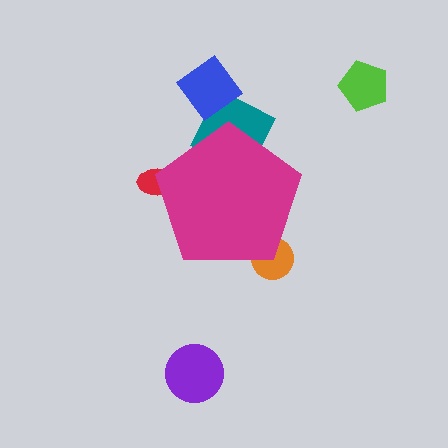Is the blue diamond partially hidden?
No, the blue diamond is fully visible.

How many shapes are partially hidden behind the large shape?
3 shapes are partially hidden.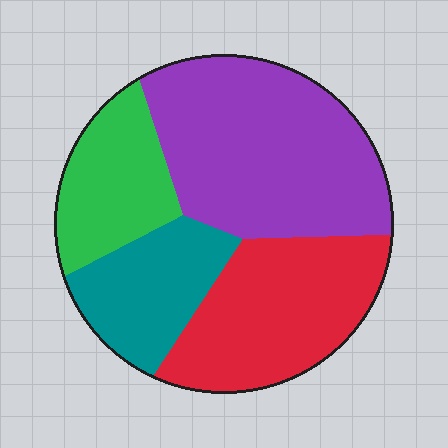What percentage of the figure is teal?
Teal covers about 15% of the figure.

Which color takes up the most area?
Purple, at roughly 40%.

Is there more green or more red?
Red.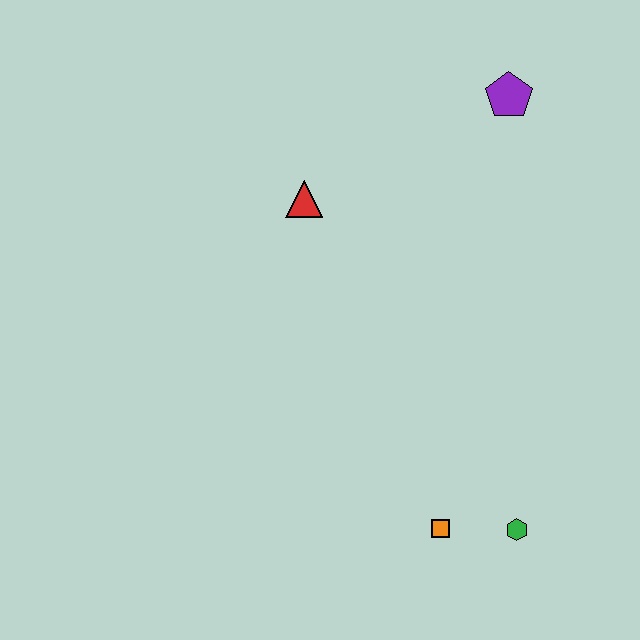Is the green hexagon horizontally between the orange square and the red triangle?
No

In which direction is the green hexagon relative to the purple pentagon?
The green hexagon is below the purple pentagon.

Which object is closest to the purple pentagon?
The red triangle is closest to the purple pentagon.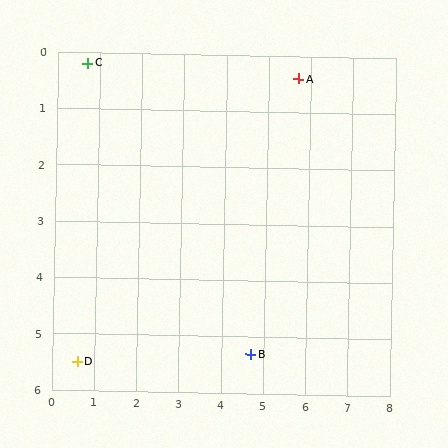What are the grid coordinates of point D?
Point D is at approximately (0.6, 5.5).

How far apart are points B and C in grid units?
Points B and C are about 6.5 grid units apart.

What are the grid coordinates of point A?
Point A is at approximately (5.7, 0.4).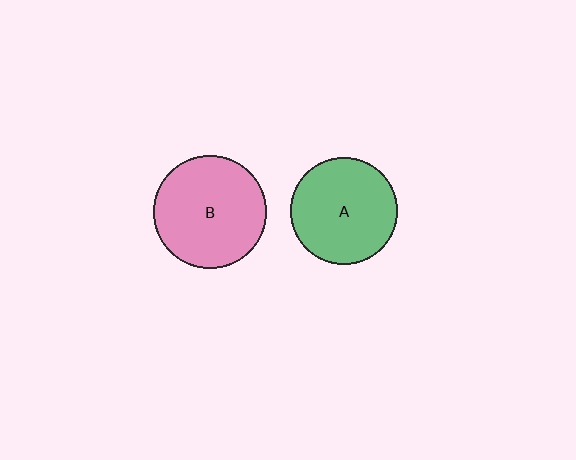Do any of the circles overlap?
No, none of the circles overlap.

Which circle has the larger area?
Circle B (pink).